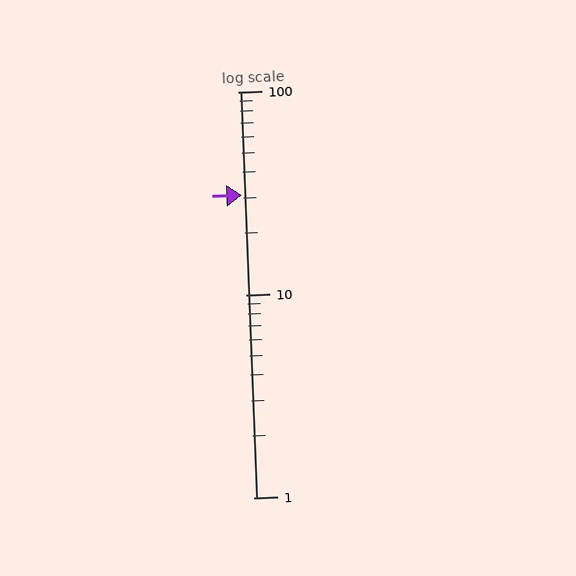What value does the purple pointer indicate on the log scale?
The pointer indicates approximately 31.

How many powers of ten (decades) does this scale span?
The scale spans 2 decades, from 1 to 100.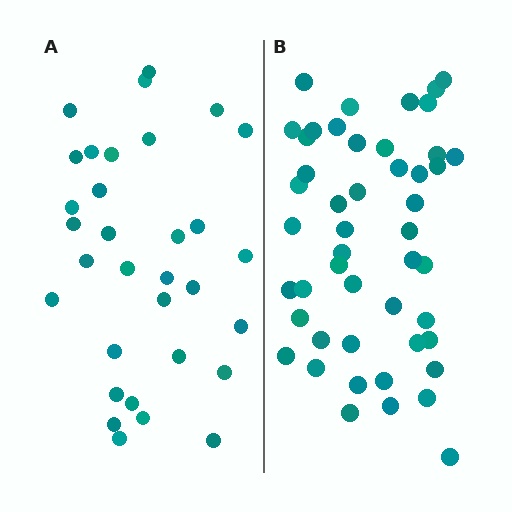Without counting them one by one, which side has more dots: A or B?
Region B (the right region) has more dots.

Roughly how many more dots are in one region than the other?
Region B has approximately 15 more dots than region A.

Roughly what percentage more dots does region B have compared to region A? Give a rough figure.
About 50% more.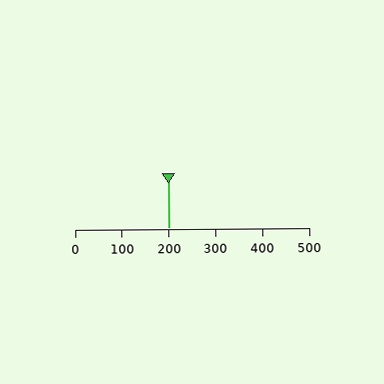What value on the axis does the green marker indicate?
The marker indicates approximately 200.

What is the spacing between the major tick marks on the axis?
The major ticks are spaced 100 apart.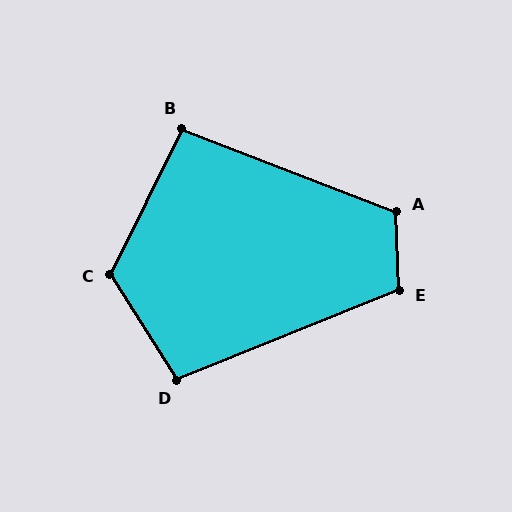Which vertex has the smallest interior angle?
B, at approximately 95 degrees.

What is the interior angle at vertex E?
Approximately 110 degrees (obtuse).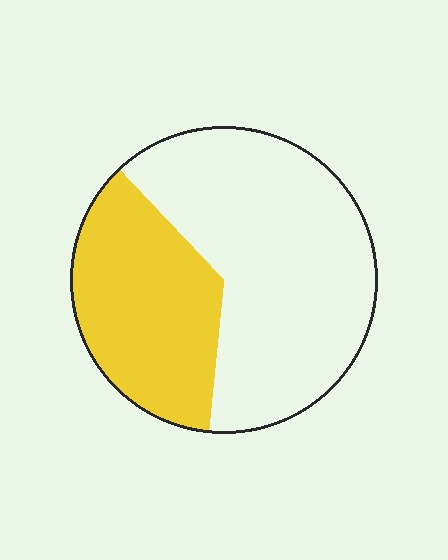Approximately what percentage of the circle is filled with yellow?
Approximately 35%.